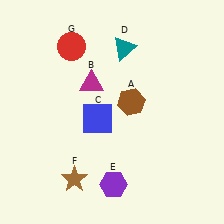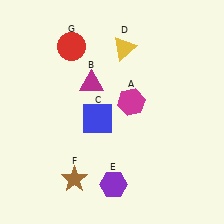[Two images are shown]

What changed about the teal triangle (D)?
In Image 1, D is teal. In Image 2, it changed to yellow.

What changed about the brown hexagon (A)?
In Image 1, A is brown. In Image 2, it changed to magenta.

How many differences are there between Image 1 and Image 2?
There are 2 differences between the two images.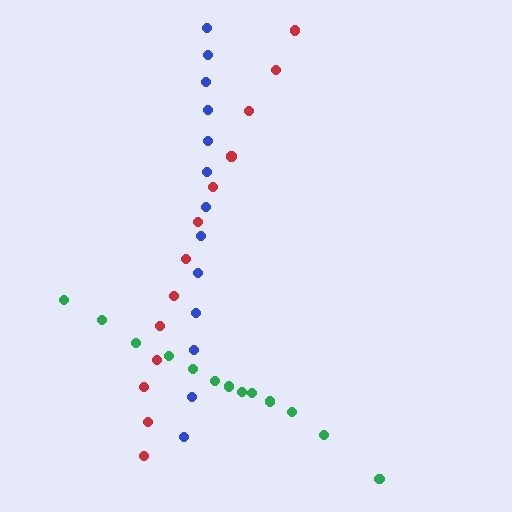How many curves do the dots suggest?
There are 3 distinct paths.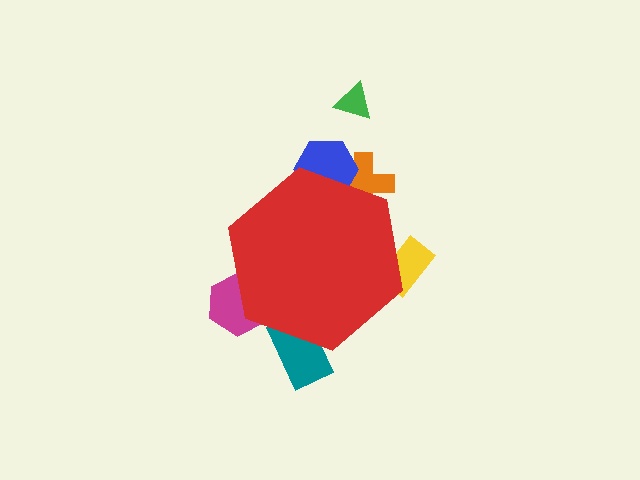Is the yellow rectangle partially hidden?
Yes, the yellow rectangle is partially hidden behind the red hexagon.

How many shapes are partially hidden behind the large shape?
5 shapes are partially hidden.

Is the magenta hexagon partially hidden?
Yes, the magenta hexagon is partially hidden behind the red hexagon.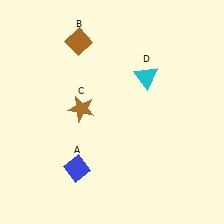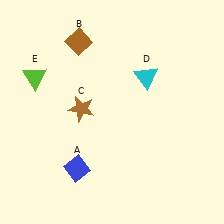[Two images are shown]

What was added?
A lime triangle (E) was added in Image 2.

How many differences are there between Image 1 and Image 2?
There is 1 difference between the two images.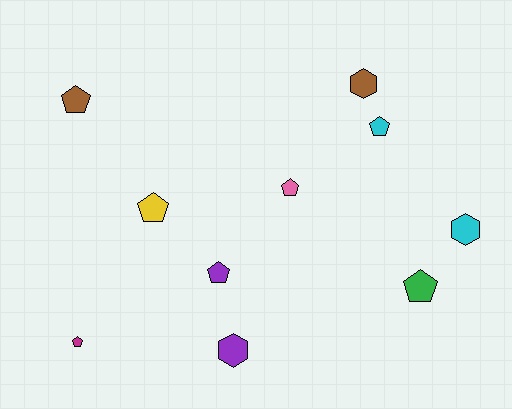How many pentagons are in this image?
There are 7 pentagons.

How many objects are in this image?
There are 10 objects.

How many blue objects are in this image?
There are no blue objects.